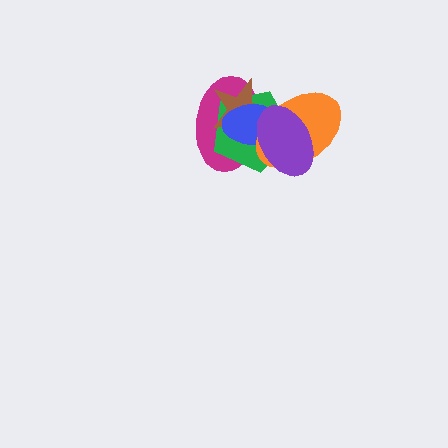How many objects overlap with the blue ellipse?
5 objects overlap with the blue ellipse.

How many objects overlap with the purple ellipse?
5 objects overlap with the purple ellipse.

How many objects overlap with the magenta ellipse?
5 objects overlap with the magenta ellipse.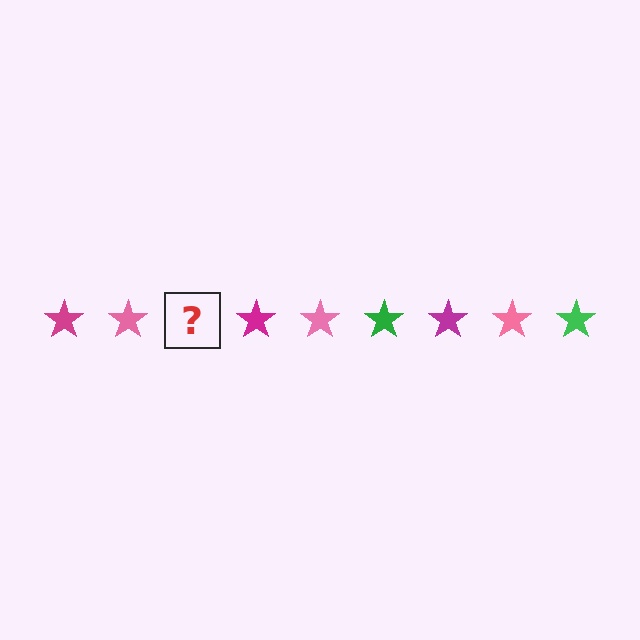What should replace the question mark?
The question mark should be replaced with a green star.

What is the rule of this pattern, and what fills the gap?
The rule is that the pattern cycles through magenta, pink, green stars. The gap should be filled with a green star.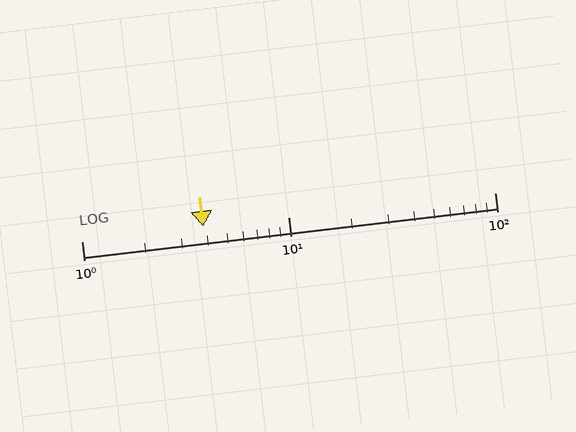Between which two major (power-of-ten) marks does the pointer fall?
The pointer is between 1 and 10.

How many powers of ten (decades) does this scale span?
The scale spans 2 decades, from 1 to 100.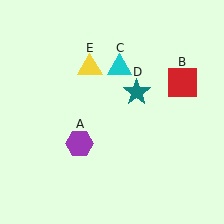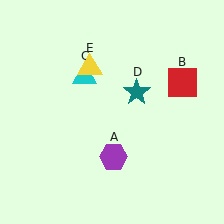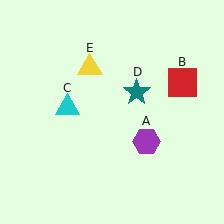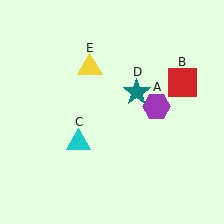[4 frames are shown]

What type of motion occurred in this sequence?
The purple hexagon (object A), cyan triangle (object C) rotated counterclockwise around the center of the scene.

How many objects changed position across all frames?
2 objects changed position: purple hexagon (object A), cyan triangle (object C).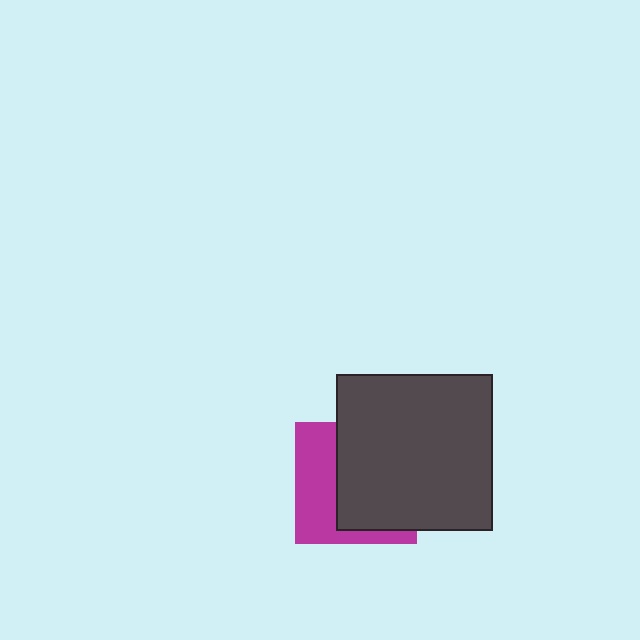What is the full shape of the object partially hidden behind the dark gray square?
The partially hidden object is a magenta square.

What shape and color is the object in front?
The object in front is a dark gray square.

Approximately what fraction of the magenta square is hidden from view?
Roughly 61% of the magenta square is hidden behind the dark gray square.